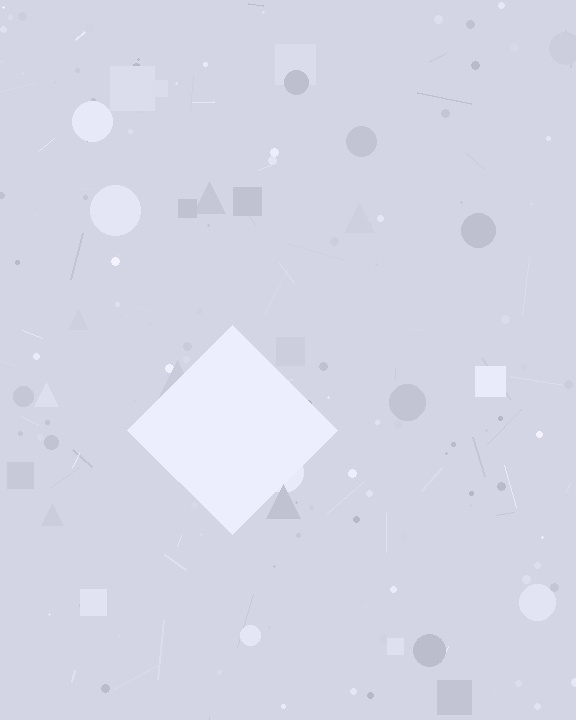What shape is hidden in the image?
A diamond is hidden in the image.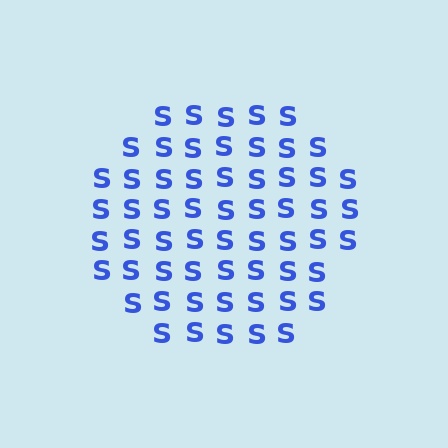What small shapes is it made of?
It is made of small letter S's.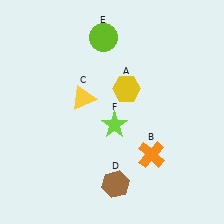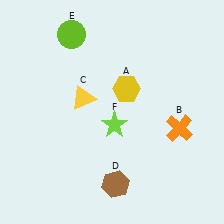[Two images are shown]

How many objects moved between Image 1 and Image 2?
2 objects moved between the two images.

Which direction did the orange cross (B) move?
The orange cross (B) moved right.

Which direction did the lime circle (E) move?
The lime circle (E) moved left.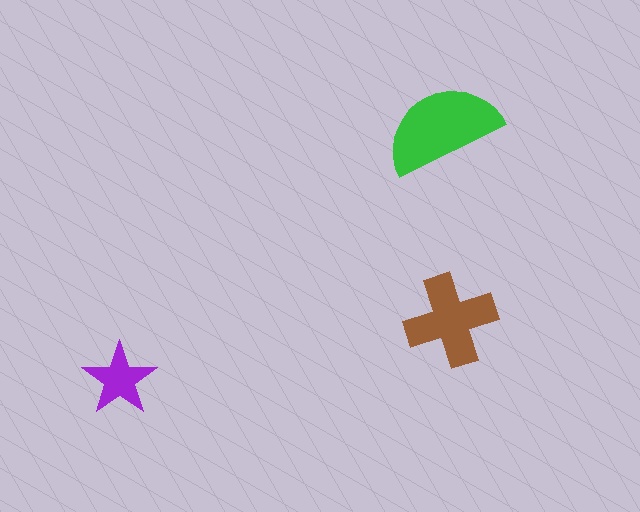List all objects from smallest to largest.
The purple star, the brown cross, the green semicircle.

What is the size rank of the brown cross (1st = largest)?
2nd.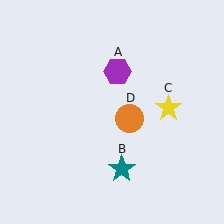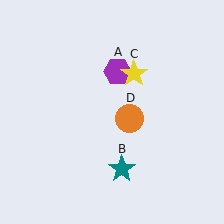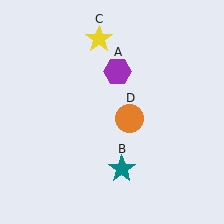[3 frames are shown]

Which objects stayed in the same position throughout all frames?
Purple hexagon (object A) and teal star (object B) and orange circle (object D) remained stationary.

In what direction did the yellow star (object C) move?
The yellow star (object C) moved up and to the left.